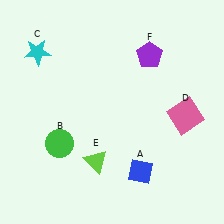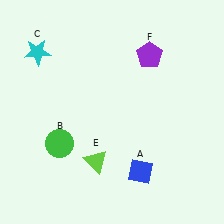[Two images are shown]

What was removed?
The pink square (D) was removed in Image 2.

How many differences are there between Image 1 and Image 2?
There is 1 difference between the two images.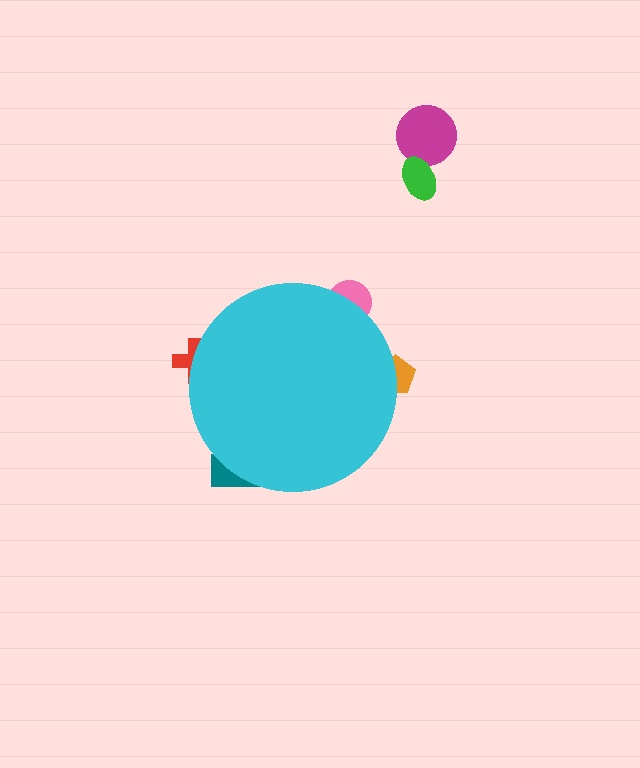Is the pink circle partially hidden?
Yes, the pink circle is partially hidden behind the cyan circle.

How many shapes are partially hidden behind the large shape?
4 shapes are partially hidden.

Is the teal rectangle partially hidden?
Yes, the teal rectangle is partially hidden behind the cyan circle.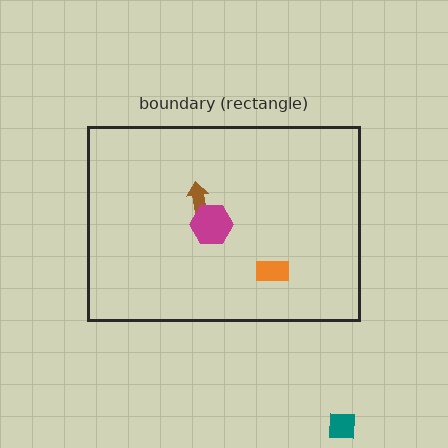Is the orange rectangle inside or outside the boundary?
Inside.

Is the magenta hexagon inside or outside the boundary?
Inside.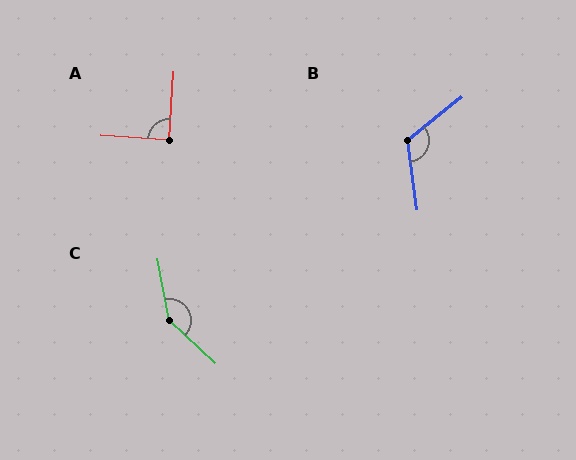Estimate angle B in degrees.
Approximately 120 degrees.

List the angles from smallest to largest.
A (91°), B (120°), C (143°).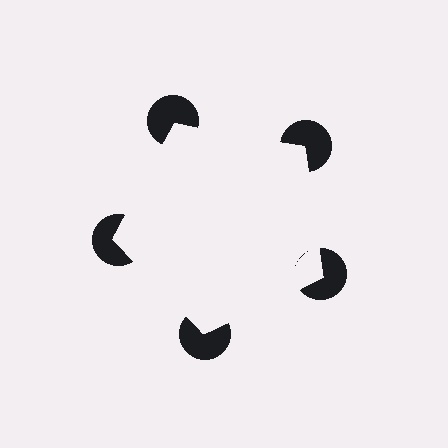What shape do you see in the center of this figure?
An illusory pentagon — its edges are inferred from the aligned wedge cuts in the pac-man discs, not physically drawn.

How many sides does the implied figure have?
5 sides.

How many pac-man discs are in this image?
There are 5 — one at each vertex of the illusory pentagon.